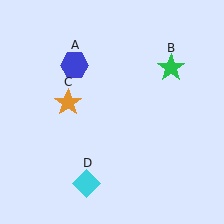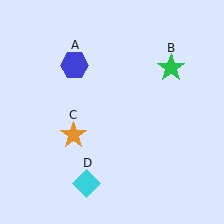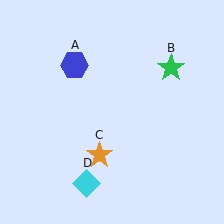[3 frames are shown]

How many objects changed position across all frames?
1 object changed position: orange star (object C).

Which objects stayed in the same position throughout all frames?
Blue hexagon (object A) and green star (object B) and cyan diamond (object D) remained stationary.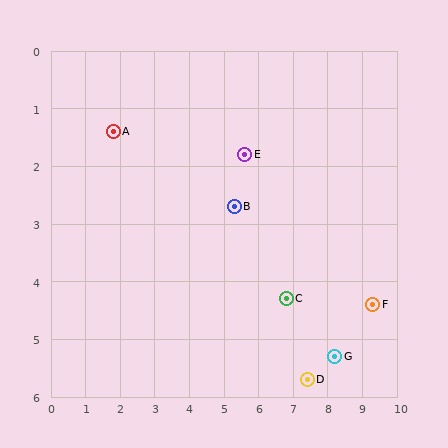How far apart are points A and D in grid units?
Points A and D are about 7.1 grid units apart.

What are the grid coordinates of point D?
Point D is at approximately (7.4, 5.7).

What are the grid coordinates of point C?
Point C is at approximately (6.8, 4.3).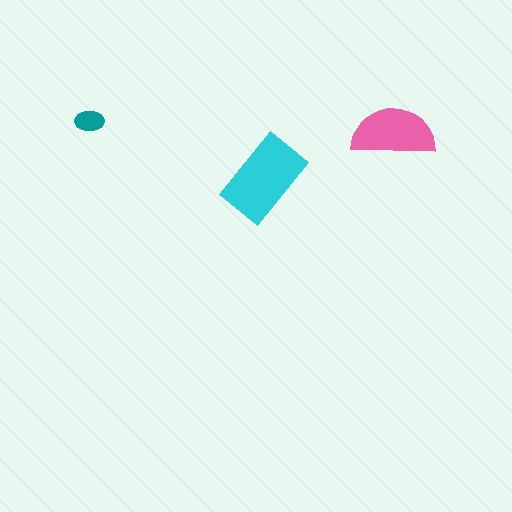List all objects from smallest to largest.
The teal ellipse, the pink semicircle, the cyan rectangle.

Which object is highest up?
The teal ellipse is topmost.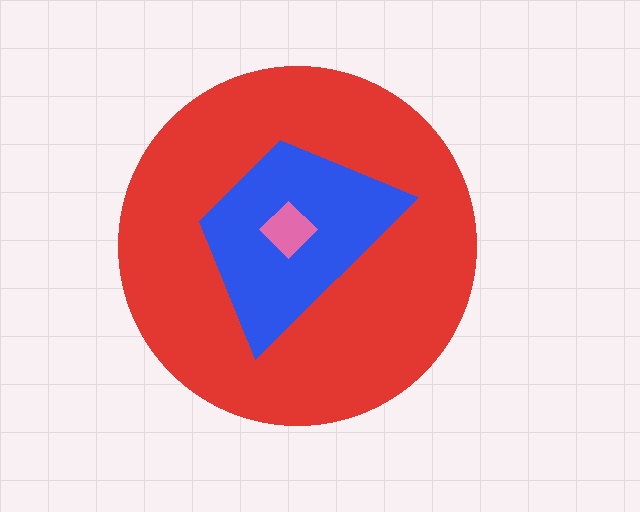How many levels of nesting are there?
3.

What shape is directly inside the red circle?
The blue trapezoid.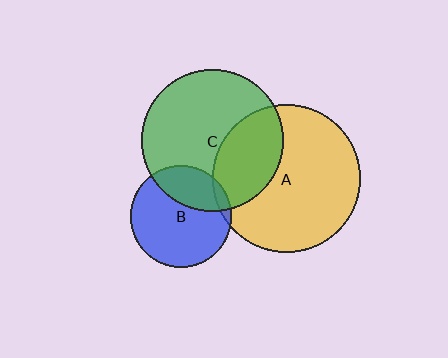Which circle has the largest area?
Circle A (yellow).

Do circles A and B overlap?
Yes.